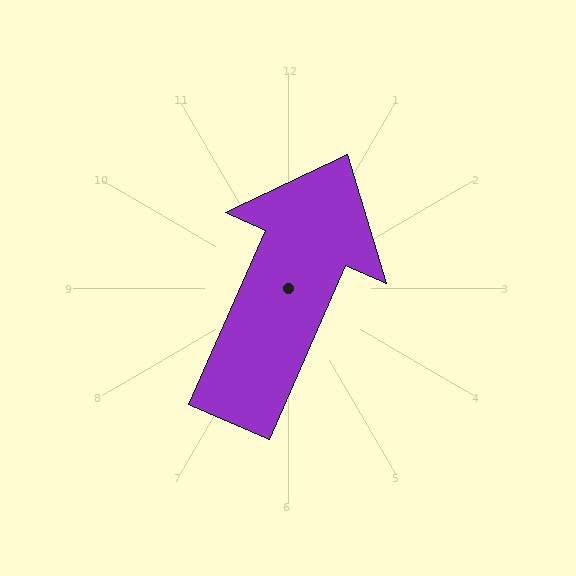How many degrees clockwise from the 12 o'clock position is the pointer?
Approximately 24 degrees.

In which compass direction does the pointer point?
Northeast.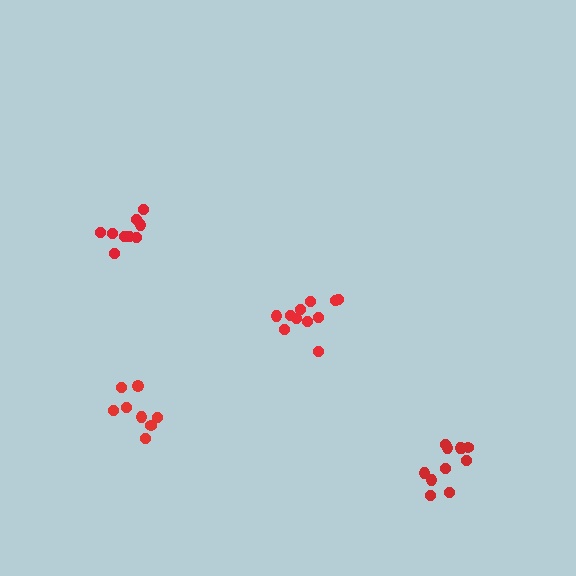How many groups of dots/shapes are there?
There are 4 groups.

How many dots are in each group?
Group 1: 9 dots, Group 2: 8 dots, Group 3: 11 dots, Group 4: 11 dots (39 total).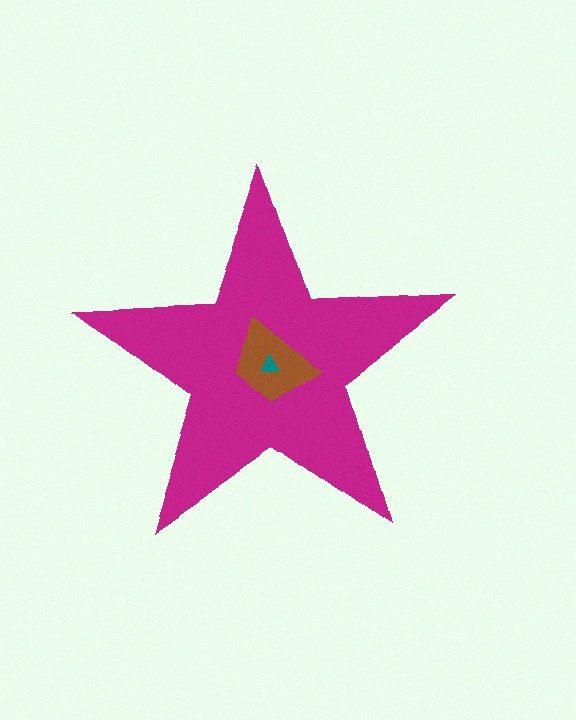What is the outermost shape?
The magenta star.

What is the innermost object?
The teal triangle.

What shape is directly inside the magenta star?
The brown trapezoid.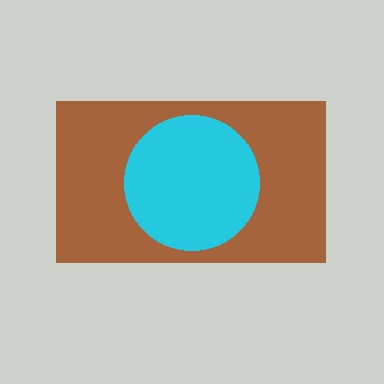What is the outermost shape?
The brown rectangle.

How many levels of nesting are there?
2.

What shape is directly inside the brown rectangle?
The cyan circle.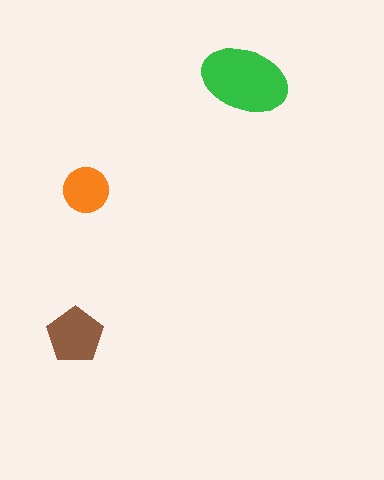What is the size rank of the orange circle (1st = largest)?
3rd.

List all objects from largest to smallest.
The green ellipse, the brown pentagon, the orange circle.